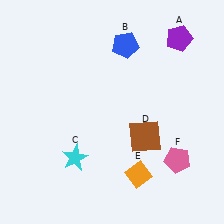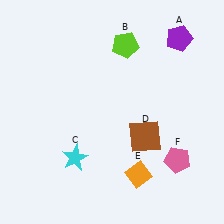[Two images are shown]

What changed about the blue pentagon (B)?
In Image 1, B is blue. In Image 2, it changed to lime.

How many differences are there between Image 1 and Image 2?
There is 1 difference between the two images.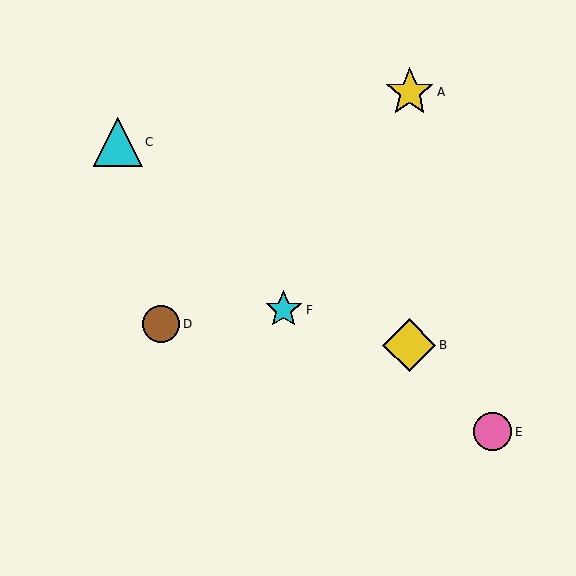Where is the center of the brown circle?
The center of the brown circle is at (161, 324).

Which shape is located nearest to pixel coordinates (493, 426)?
The pink circle (labeled E) at (493, 432) is nearest to that location.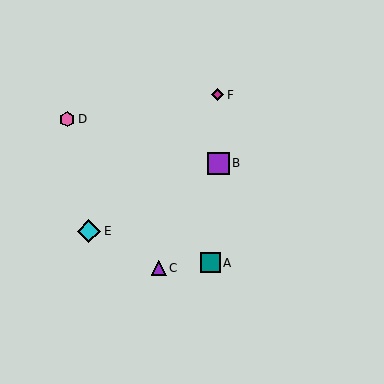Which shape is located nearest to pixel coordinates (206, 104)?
The magenta diamond (labeled F) at (218, 95) is nearest to that location.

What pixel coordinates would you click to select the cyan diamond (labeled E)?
Click at (89, 231) to select the cyan diamond E.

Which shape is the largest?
The cyan diamond (labeled E) is the largest.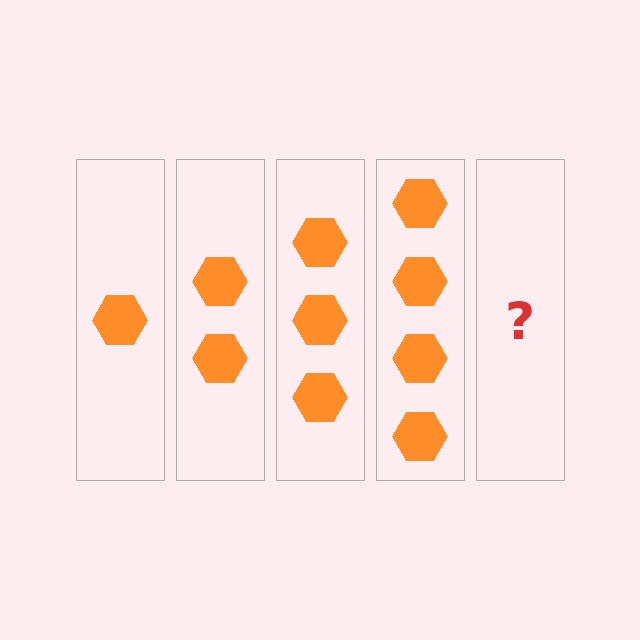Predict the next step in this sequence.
The next step is 5 hexagons.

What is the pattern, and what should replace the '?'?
The pattern is that each step adds one more hexagon. The '?' should be 5 hexagons.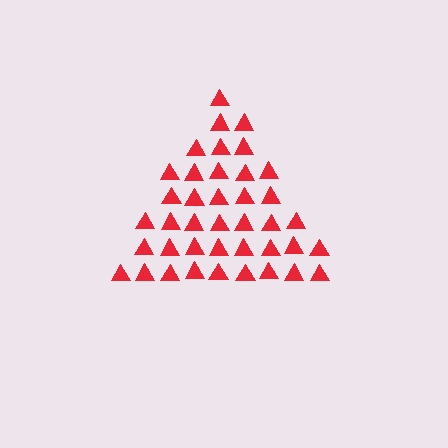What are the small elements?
The small elements are triangles.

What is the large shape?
The large shape is a triangle.